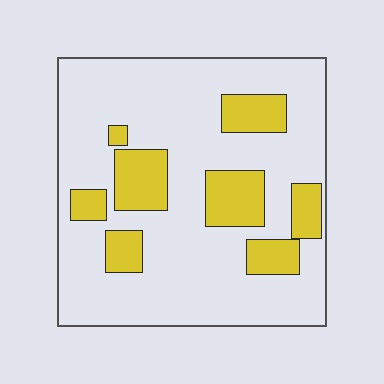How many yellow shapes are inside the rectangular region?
8.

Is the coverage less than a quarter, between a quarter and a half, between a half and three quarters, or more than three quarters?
Less than a quarter.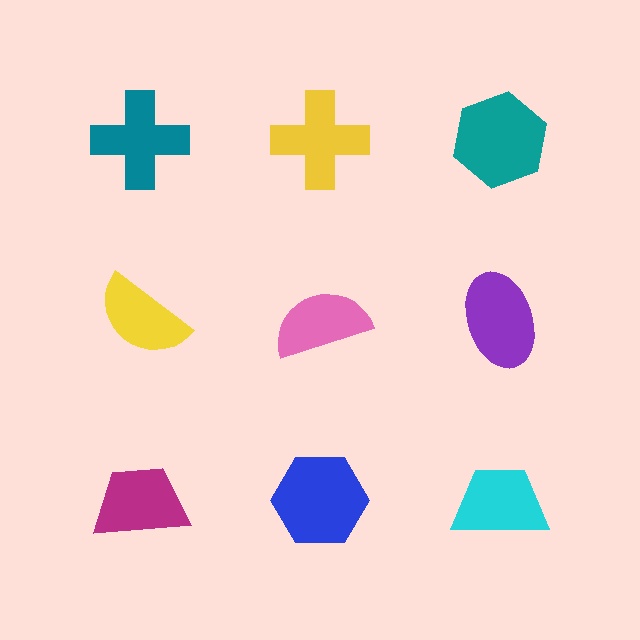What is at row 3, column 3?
A cyan trapezoid.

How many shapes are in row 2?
3 shapes.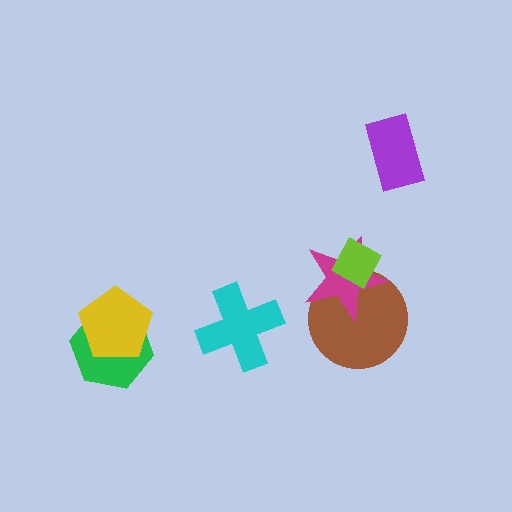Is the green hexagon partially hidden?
Yes, it is partially covered by another shape.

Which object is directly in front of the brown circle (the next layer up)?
The magenta star is directly in front of the brown circle.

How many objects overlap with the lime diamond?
2 objects overlap with the lime diamond.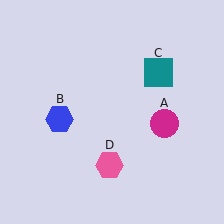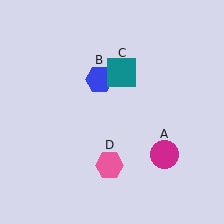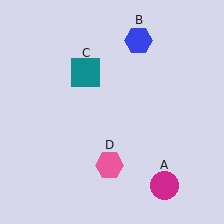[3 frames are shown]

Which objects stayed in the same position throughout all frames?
Pink hexagon (object D) remained stationary.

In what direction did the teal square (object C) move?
The teal square (object C) moved left.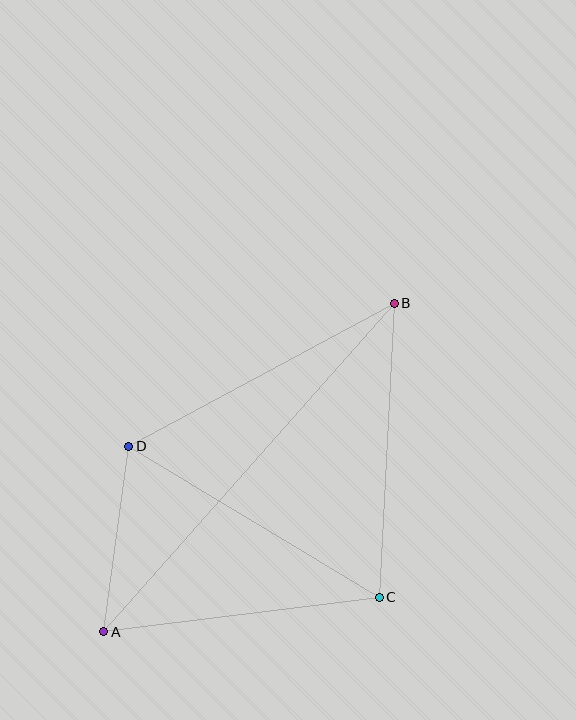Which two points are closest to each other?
Points A and D are closest to each other.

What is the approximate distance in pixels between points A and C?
The distance between A and C is approximately 278 pixels.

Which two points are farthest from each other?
Points A and B are farthest from each other.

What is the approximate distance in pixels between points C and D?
The distance between C and D is approximately 292 pixels.